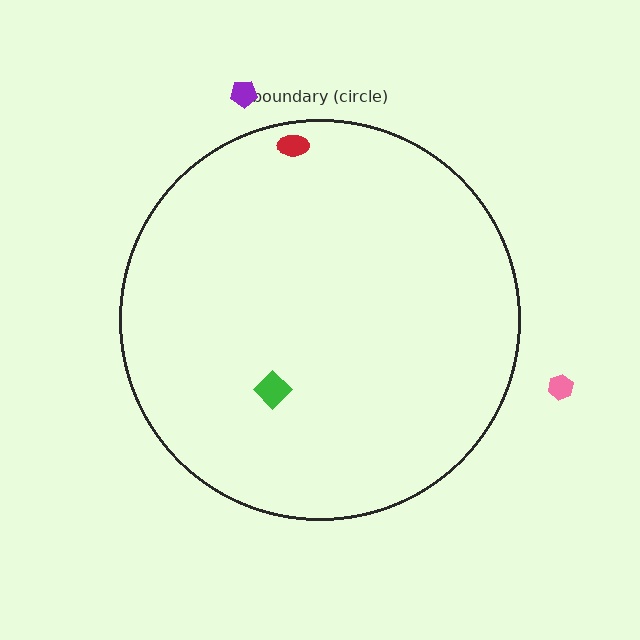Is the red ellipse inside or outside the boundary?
Inside.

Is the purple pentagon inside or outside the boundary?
Outside.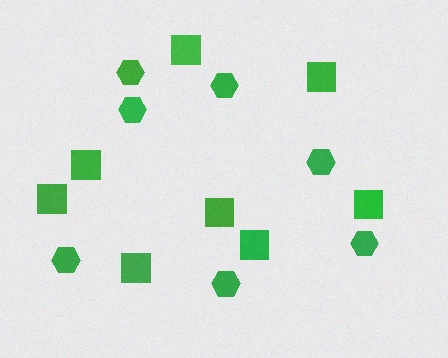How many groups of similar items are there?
There are 2 groups: one group of hexagons (7) and one group of squares (8).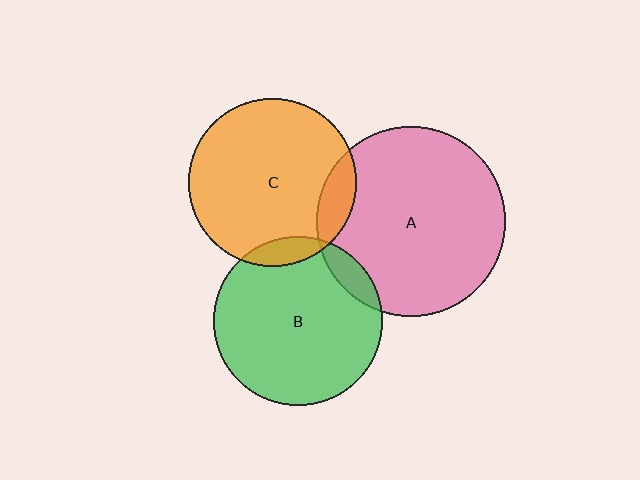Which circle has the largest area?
Circle A (pink).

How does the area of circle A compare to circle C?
Approximately 1.3 times.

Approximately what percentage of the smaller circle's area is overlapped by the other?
Approximately 10%.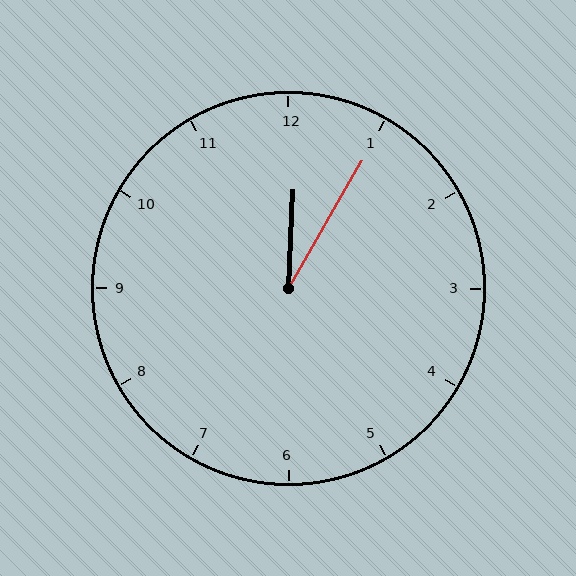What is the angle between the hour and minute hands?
Approximately 28 degrees.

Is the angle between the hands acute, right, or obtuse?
It is acute.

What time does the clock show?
12:05.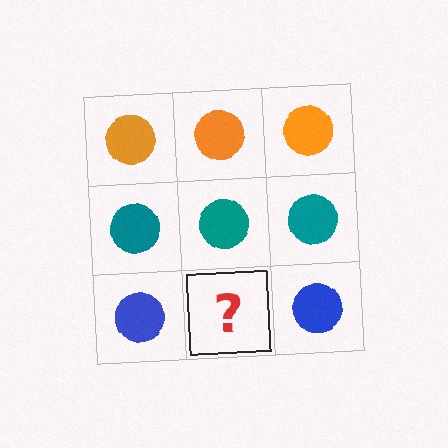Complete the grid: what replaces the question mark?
The question mark should be replaced with a blue circle.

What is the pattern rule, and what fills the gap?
The rule is that each row has a consistent color. The gap should be filled with a blue circle.